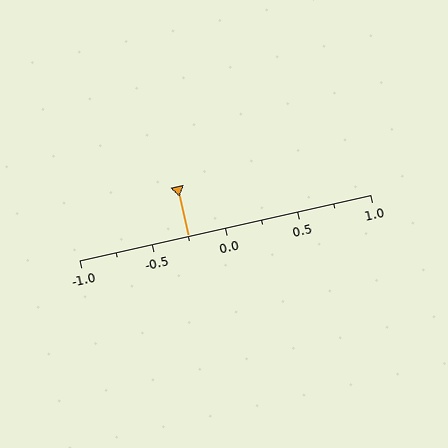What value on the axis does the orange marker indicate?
The marker indicates approximately -0.25.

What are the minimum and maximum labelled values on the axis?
The axis runs from -1.0 to 1.0.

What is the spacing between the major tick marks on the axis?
The major ticks are spaced 0.5 apart.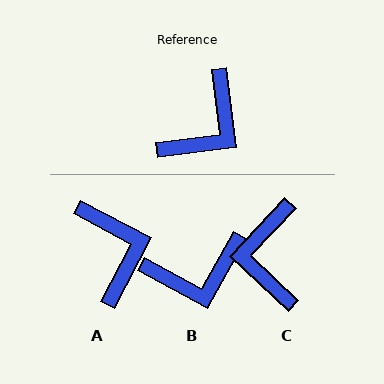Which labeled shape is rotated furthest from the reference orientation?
C, about 140 degrees away.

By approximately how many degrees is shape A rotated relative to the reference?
Approximately 55 degrees counter-clockwise.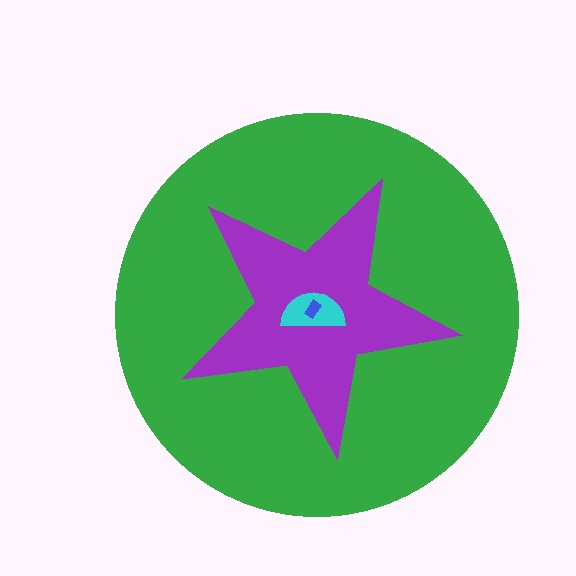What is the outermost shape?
The green circle.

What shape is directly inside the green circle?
The purple star.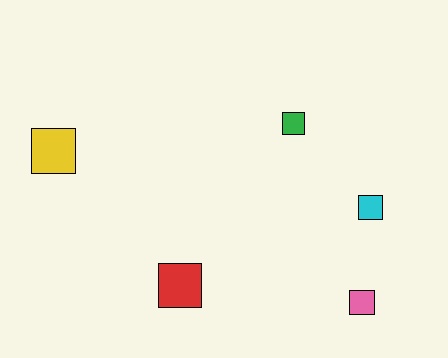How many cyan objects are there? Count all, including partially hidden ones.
There is 1 cyan object.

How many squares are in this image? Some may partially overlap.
There are 5 squares.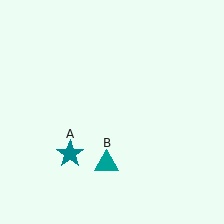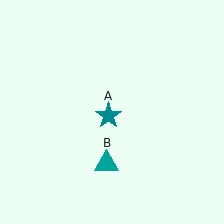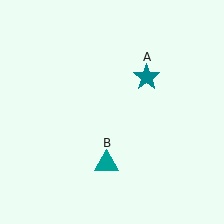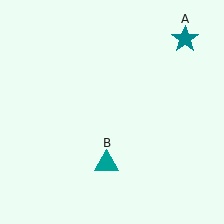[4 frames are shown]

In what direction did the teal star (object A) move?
The teal star (object A) moved up and to the right.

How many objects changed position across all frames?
1 object changed position: teal star (object A).